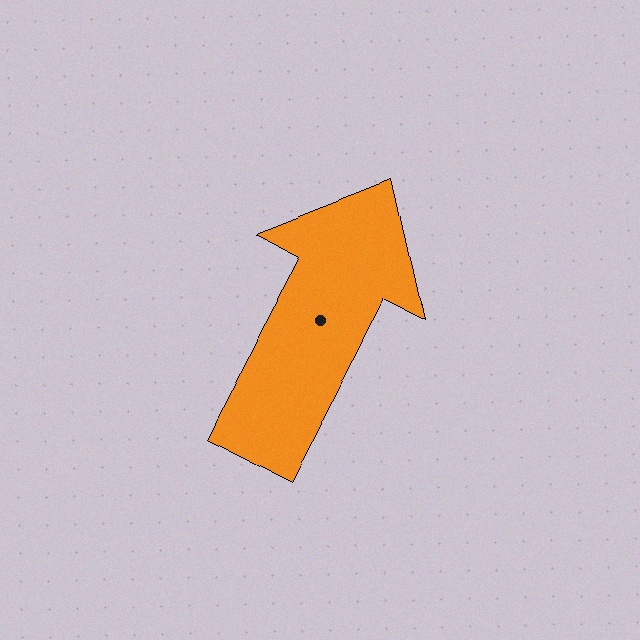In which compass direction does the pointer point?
Northeast.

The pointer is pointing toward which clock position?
Roughly 1 o'clock.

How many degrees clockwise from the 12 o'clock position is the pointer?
Approximately 28 degrees.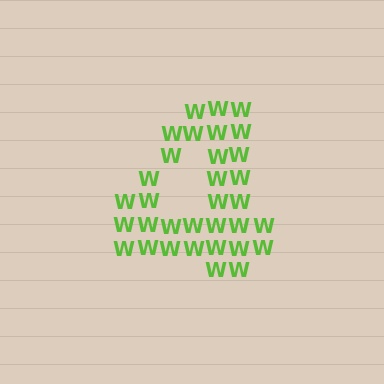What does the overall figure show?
The overall figure shows the digit 4.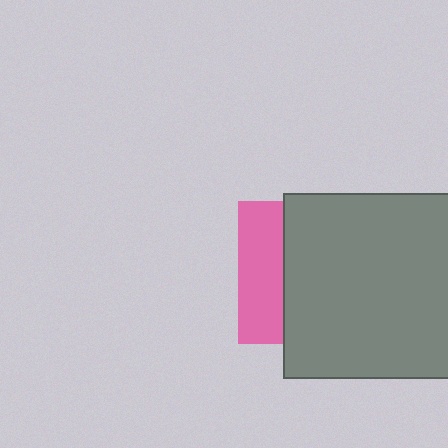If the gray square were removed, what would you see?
You would see the complete pink square.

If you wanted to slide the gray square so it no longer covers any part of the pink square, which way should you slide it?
Slide it right — that is the most direct way to separate the two shapes.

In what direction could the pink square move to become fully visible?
The pink square could move left. That would shift it out from behind the gray square entirely.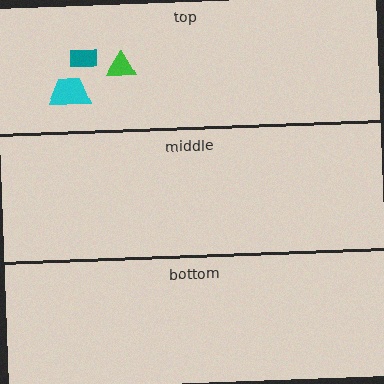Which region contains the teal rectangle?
The top region.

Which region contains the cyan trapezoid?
The top region.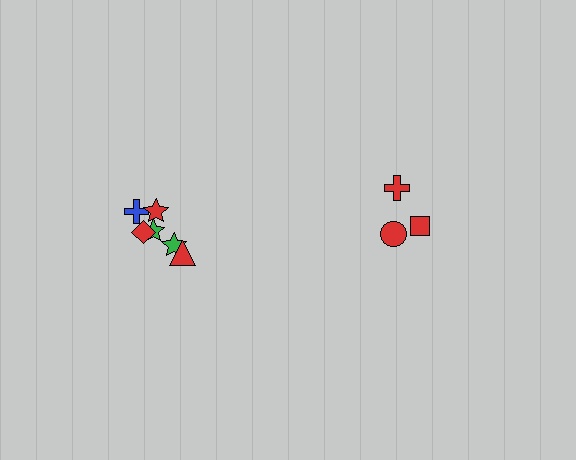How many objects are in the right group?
There are 3 objects.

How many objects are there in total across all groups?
There are 9 objects.